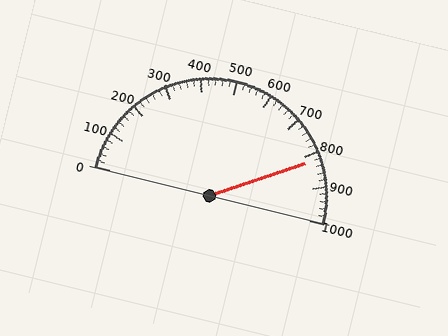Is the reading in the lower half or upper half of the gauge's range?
The reading is in the upper half of the range (0 to 1000).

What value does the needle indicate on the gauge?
The needle indicates approximately 820.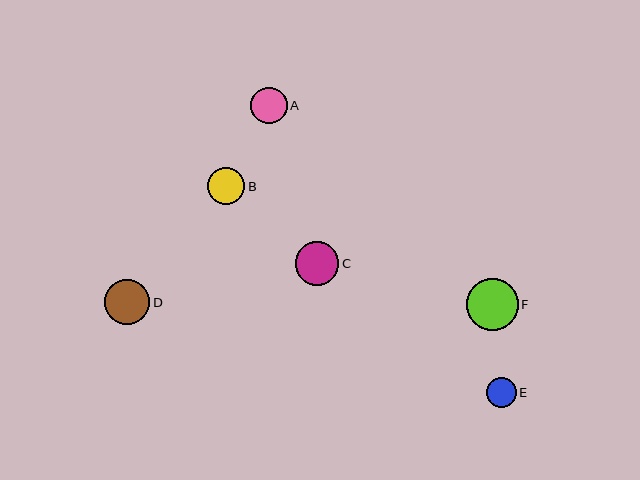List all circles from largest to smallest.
From largest to smallest: F, D, C, B, A, E.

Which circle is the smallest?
Circle E is the smallest with a size of approximately 30 pixels.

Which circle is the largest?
Circle F is the largest with a size of approximately 52 pixels.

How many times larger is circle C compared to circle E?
Circle C is approximately 1.4 times the size of circle E.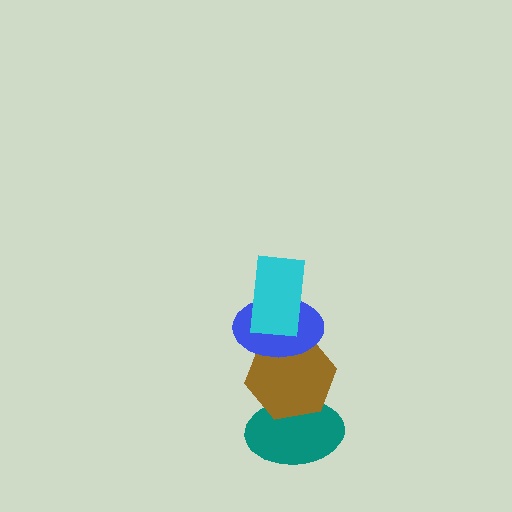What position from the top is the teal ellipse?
The teal ellipse is 4th from the top.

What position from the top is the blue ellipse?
The blue ellipse is 2nd from the top.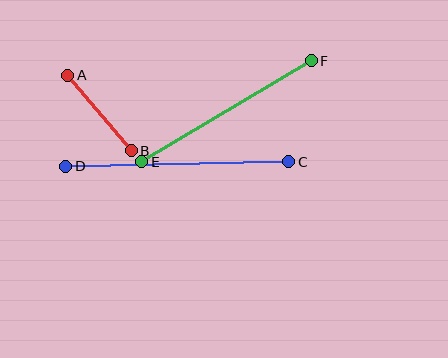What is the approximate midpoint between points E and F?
The midpoint is at approximately (227, 111) pixels.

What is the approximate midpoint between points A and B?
The midpoint is at approximately (99, 113) pixels.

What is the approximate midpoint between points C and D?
The midpoint is at approximately (177, 164) pixels.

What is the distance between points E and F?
The distance is approximately 197 pixels.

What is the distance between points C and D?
The distance is approximately 223 pixels.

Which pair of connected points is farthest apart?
Points C and D are farthest apart.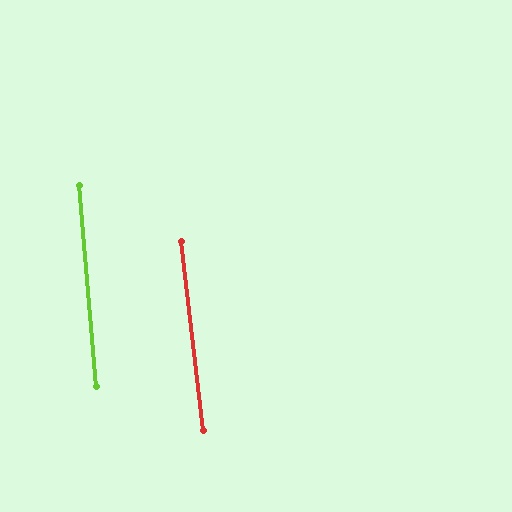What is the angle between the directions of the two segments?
Approximately 2 degrees.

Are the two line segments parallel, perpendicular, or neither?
Parallel — their directions differ by only 1.7°.